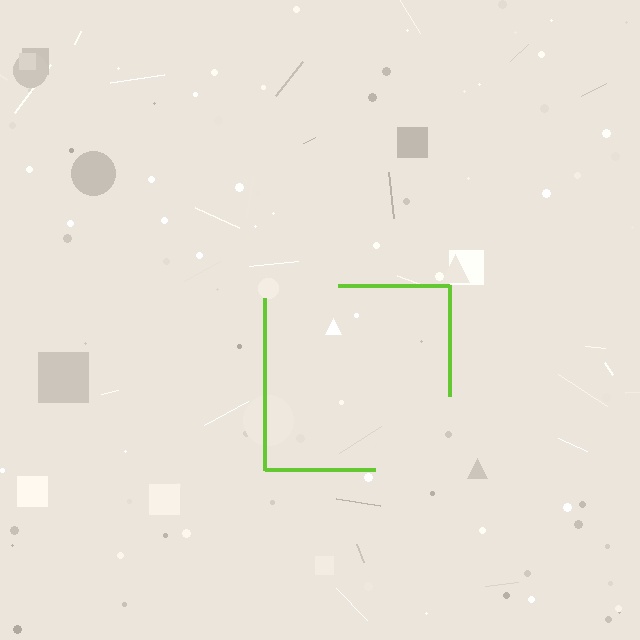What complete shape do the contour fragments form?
The contour fragments form a square.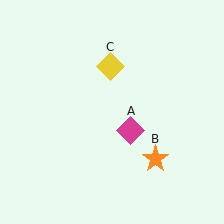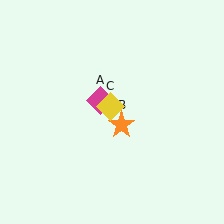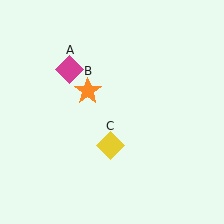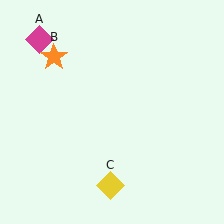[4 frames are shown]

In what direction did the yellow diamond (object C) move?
The yellow diamond (object C) moved down.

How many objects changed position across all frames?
3 objects changed position: magenta diamond (object A), orange star (object B), yellow diamond (object C).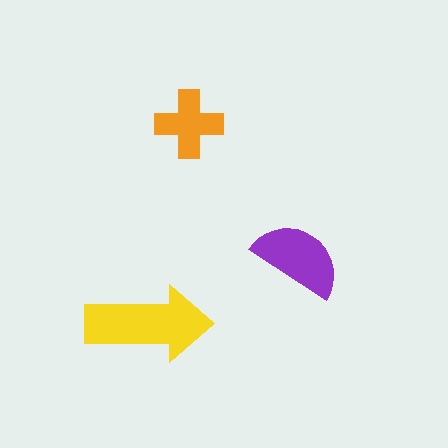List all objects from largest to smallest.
The yellow arrow, the purple semicircle, the orange cross.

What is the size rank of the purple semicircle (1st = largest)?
2nd.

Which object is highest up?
The orange cross is topmost.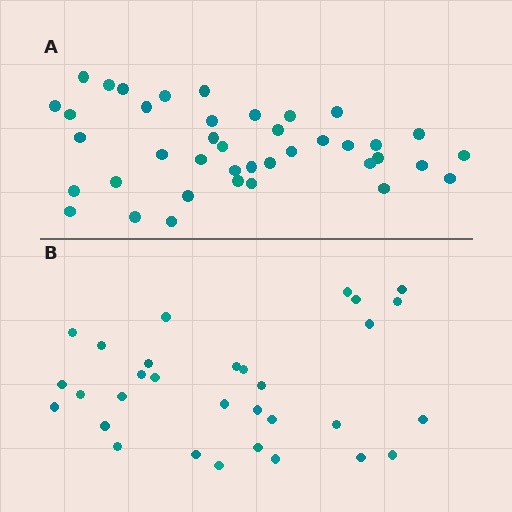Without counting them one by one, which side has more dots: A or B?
Region A (the top region) has more dots.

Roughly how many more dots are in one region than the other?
Region A has roughly 8 or so more dots than region B.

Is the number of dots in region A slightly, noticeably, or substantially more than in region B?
Region A has noticeably more, but not dramatically so. The ratio is roughly 1.3 to 1.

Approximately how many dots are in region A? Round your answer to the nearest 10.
About 40 dots.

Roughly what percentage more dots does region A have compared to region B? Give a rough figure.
About 30% more.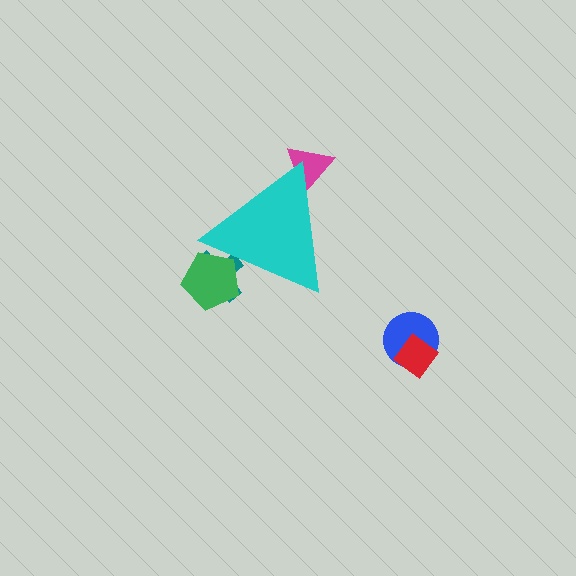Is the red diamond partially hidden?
No, the red diamond is fully visible.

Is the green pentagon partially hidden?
Yes, the green pentagon is partially hidden behind the cyan triangle.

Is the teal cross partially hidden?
Yes, the teal cross is partially hidden behind the cyan triangle.